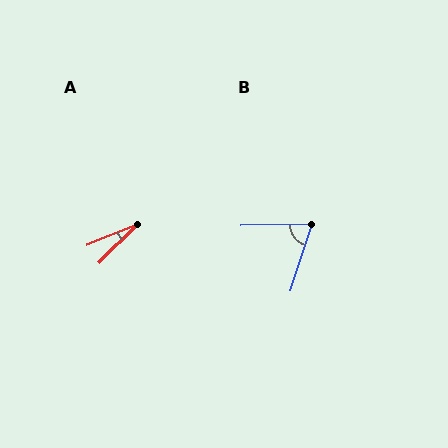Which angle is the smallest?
A, at approximately 23 degrees.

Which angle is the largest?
B, at approximately 70 degrees.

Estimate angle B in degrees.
Approximately 70 degrees.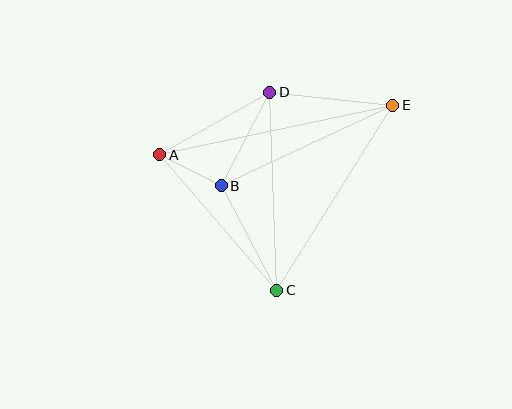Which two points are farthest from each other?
Points A and E are farthest from each other.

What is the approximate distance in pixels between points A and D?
The distance between A and D is approximately 127 pixels.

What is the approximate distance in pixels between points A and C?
The distance between A and C is approximately 179 pixels.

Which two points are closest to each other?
Points A and B are closest to each other.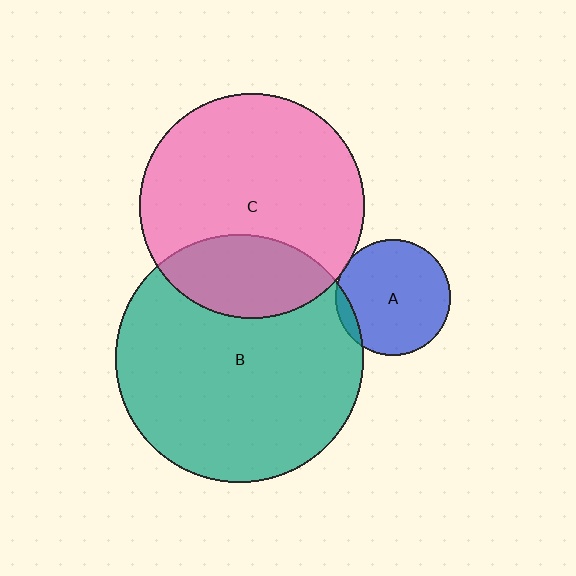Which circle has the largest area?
Circle B (teal).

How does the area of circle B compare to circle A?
Approximately 4.6 times.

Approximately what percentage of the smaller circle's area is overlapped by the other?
Approximately 5%.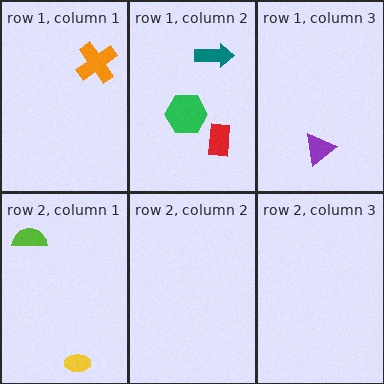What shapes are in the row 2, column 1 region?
The lime semicircle, the yellow ellipse.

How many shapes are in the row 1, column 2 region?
3.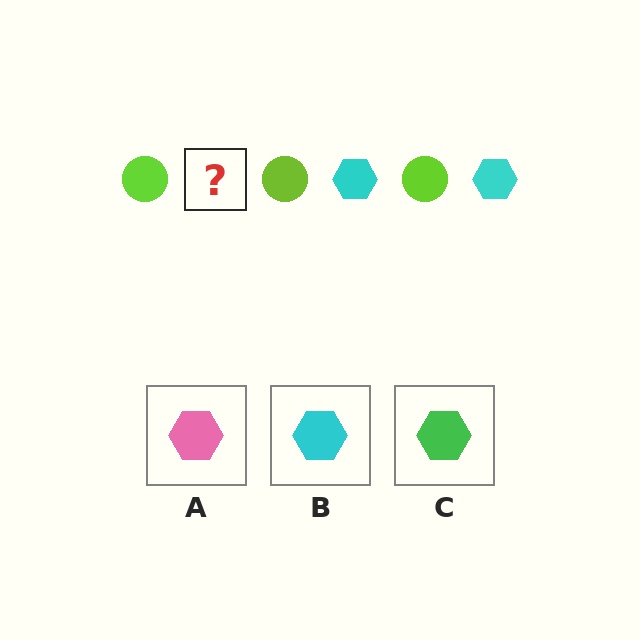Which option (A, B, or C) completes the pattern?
B.